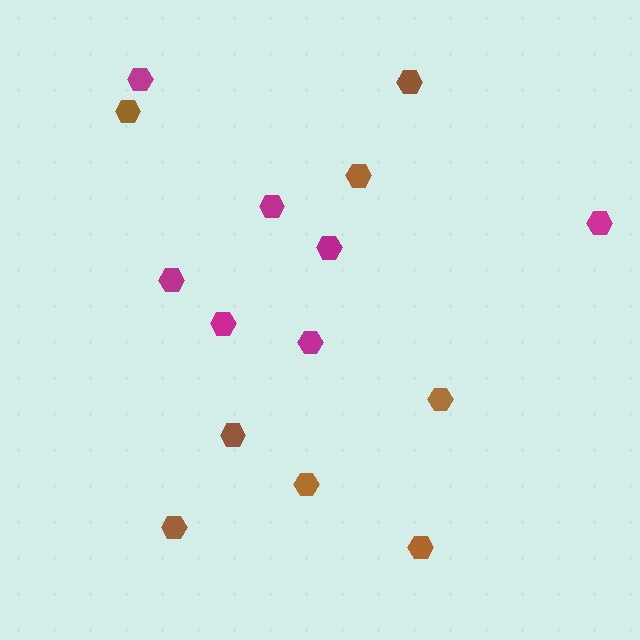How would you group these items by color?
There are 2 groups: one group of brown hexagons (8) and one group of magenta hexagons (7).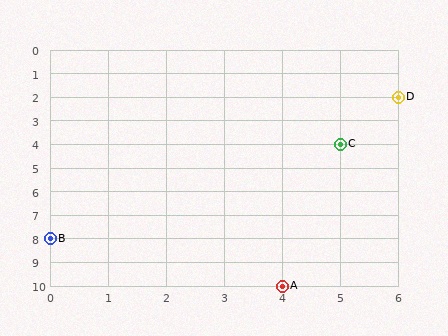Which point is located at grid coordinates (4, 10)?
Point A is at (4, 10).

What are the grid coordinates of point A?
Point A is at grid coordinates (4, 10).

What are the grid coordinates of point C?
Point C is at grid coordinates (5, 4).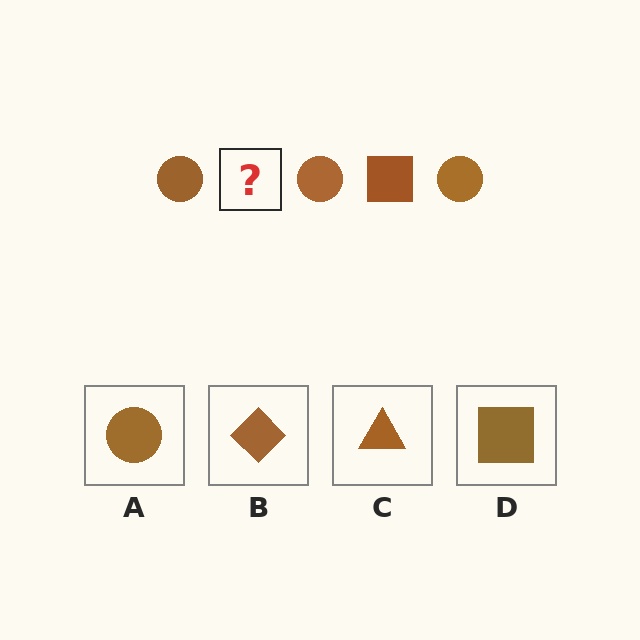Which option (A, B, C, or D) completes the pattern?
D.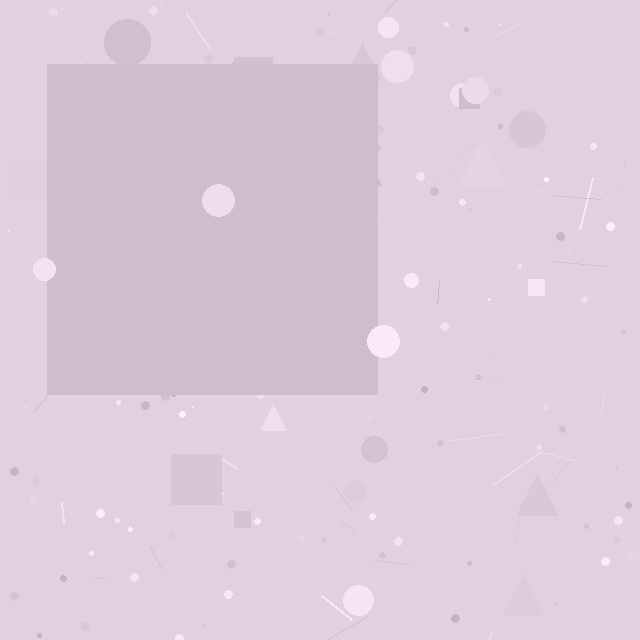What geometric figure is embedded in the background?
A square is embedded in the background.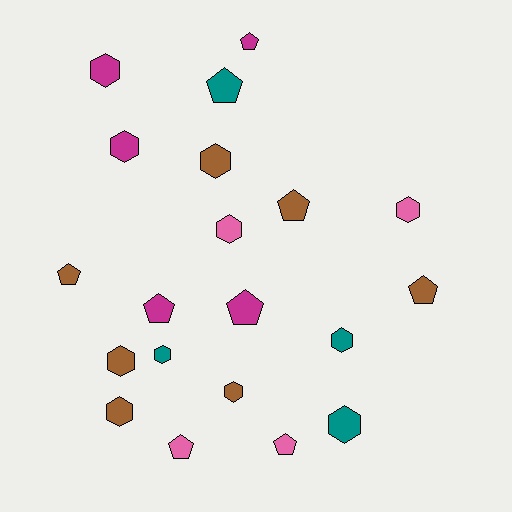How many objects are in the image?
There are 20 objects.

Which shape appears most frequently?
Hexagon, with 11 objects.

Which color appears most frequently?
Brown, with 7 objects.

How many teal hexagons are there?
There are 3 teal hexagons.